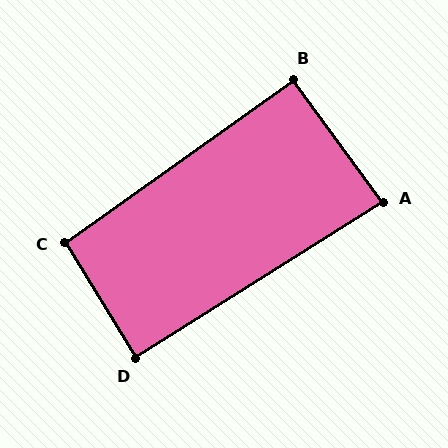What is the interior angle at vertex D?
Approximately 89 degrees (approximately right).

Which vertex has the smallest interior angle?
A, at approximately 86 degrees.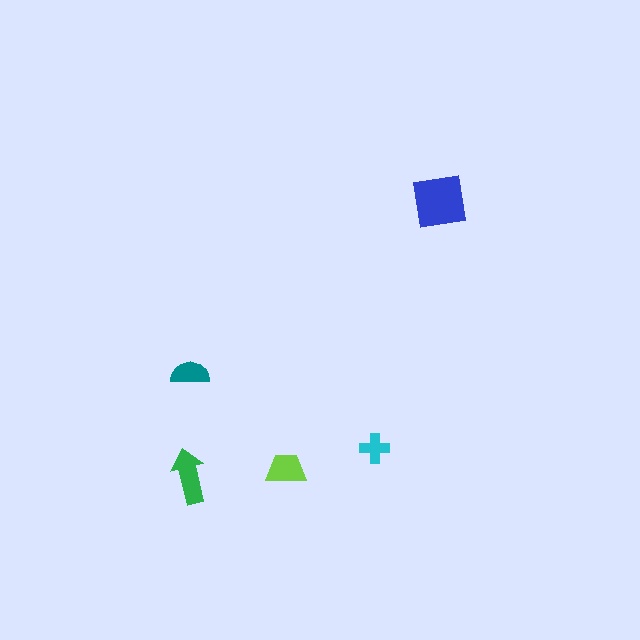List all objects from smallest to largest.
The cyan cross, the teal semicircle, the lime trapezoid, the green arrow, the blue square.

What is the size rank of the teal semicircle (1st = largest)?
4th.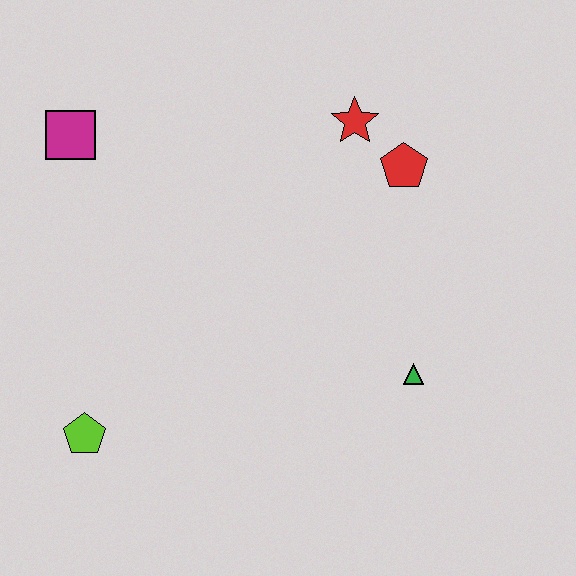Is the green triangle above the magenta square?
No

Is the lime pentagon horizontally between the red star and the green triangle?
No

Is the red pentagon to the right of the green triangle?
No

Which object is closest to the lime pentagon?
The magenta square is closest to the lime pentagon.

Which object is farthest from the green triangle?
The magenta square is farthest from the green triangle.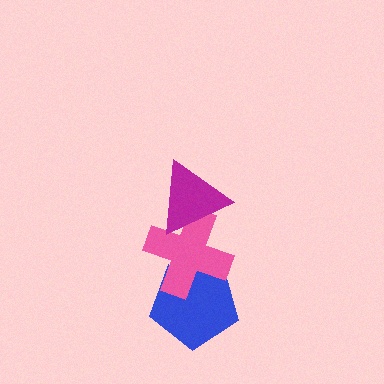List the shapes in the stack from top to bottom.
From top to bottom: the magenta triangle, the pink cross, the blue pentagon.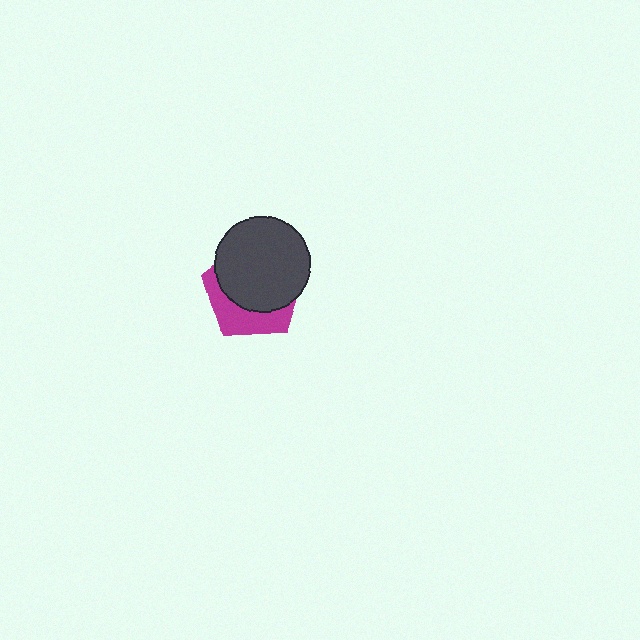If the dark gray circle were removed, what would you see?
You would see the complete magenta pentagon.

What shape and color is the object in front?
The object in front is a dark gray circle.